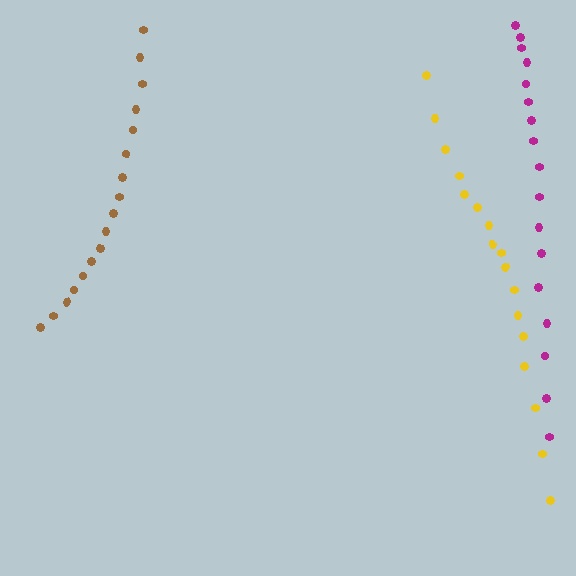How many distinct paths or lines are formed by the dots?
There are 3 distinct paths.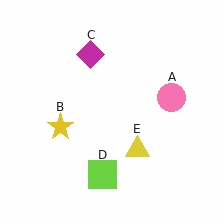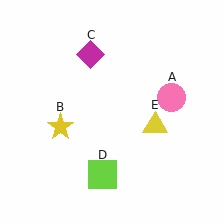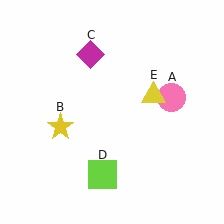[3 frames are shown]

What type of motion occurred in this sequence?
The yellow triangle (object E) rotated counterclockwise around the center of the scene.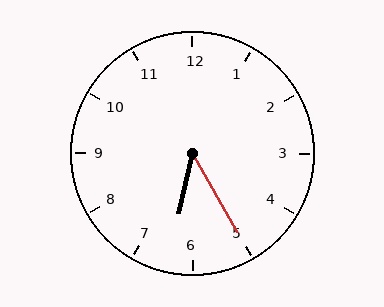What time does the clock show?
6:25.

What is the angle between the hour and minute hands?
Approximately 42 degrees.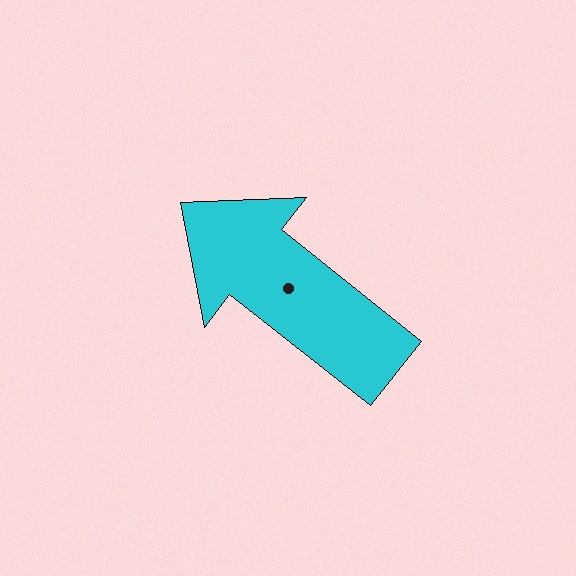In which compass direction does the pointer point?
Northwest.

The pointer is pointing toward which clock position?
Roughly 10 o'clock.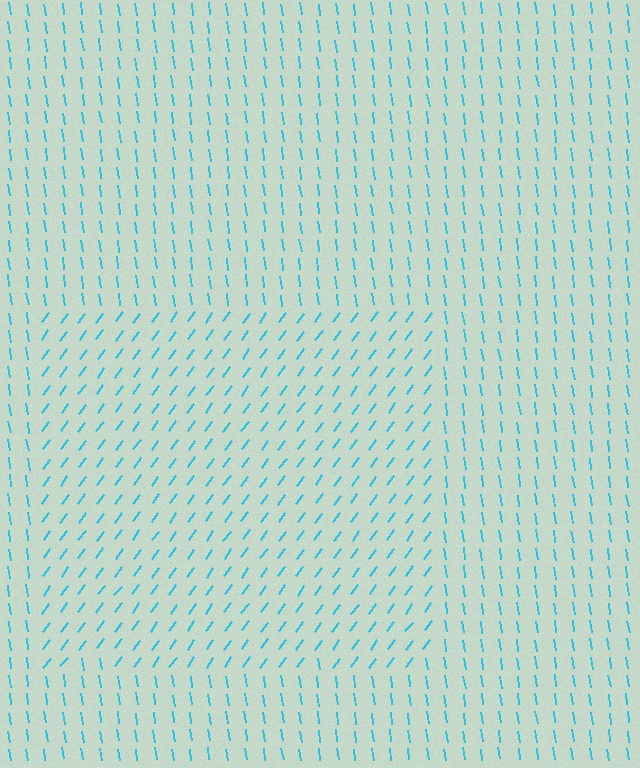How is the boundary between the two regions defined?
The boundary is defined purely by a change in line orientation (approximately 45 degrees difference). All lines are the same color and thickness.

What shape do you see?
I see a rectangle.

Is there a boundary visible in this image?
Yes, there is a texture boundary formed by a change in line orientation.